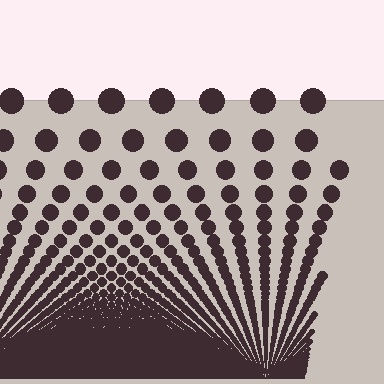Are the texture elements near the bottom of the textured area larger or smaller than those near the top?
Smaller. The gradient is inverted — elements near the bottom are smaller and denser.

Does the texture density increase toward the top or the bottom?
Density increases toward the bottom.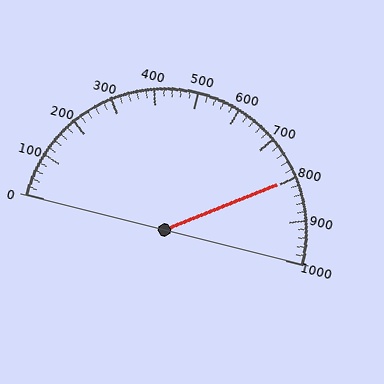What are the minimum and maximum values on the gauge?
The gauge ranges from 0 to 1000.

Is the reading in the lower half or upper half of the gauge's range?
The reading is in the upper half of the range (0 to 1000).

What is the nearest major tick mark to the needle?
The nearest major tick mark is 800.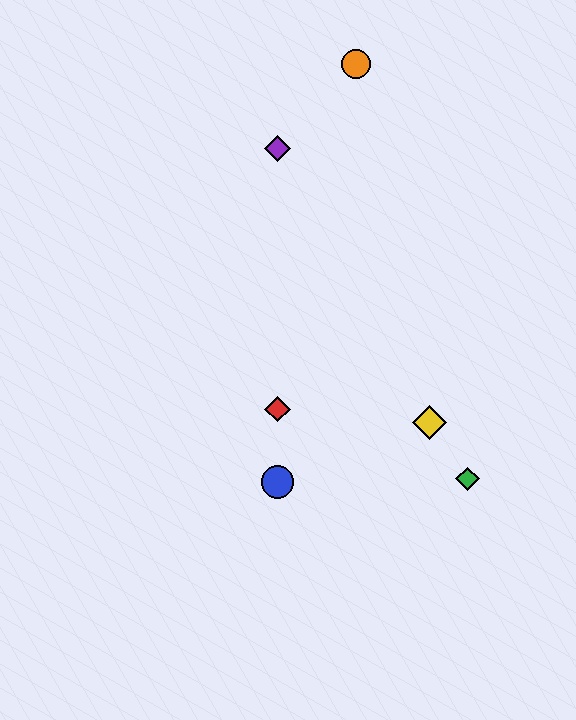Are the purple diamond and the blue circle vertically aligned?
Yes, both are at x≈277.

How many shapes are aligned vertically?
3 shapes (the red diamond, the blue circle, the purple diamond) are aligned vertically.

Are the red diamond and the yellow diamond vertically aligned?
No, the red diamond is at x≈277 and the yellow diamond is at x≈430.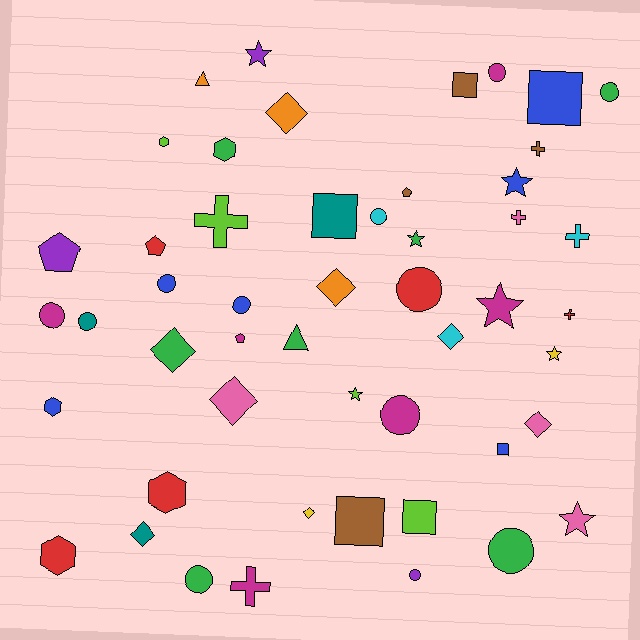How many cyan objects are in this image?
There are 3 cyan objects.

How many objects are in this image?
There are 50 objects.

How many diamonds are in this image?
There are 8 diamonds.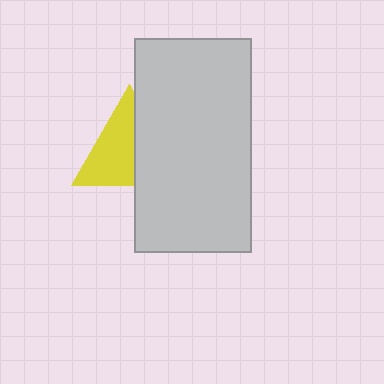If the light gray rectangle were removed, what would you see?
You would see the complete yellow triangle.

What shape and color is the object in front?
The object in front is a light gray rectangle.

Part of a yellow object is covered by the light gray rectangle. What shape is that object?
It is a triangle.